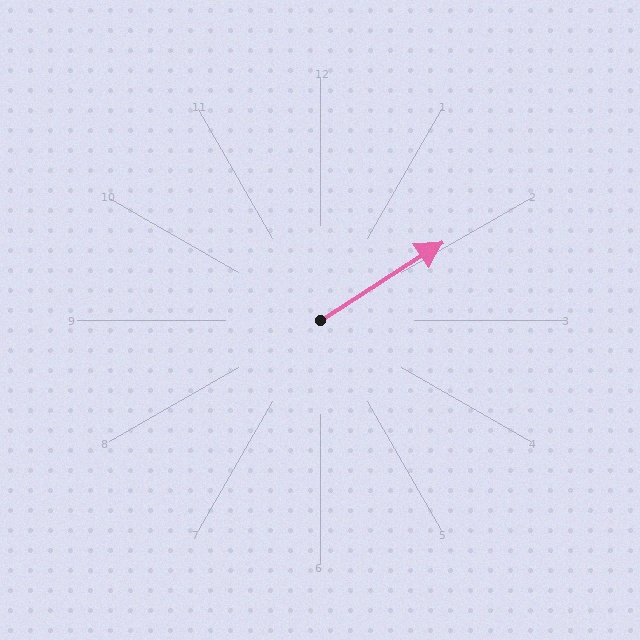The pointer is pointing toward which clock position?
Roughly 2 o'clock.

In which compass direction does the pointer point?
Northeast.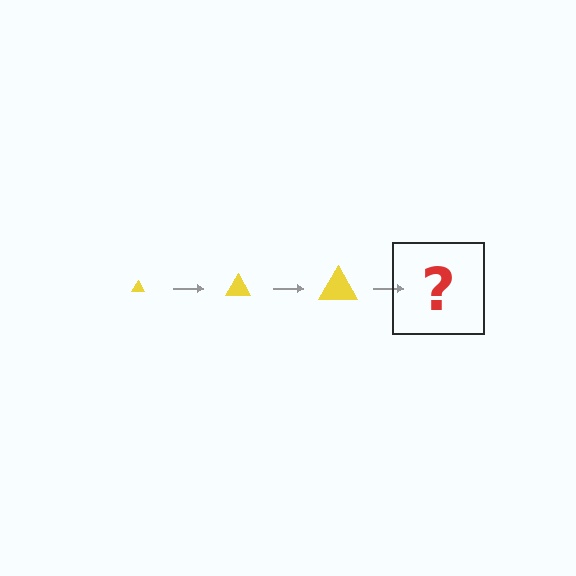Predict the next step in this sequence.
The next step is a yellow triangle, larger than the previous one.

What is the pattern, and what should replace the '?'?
The pattern is that the triangle gets progressively larger each step. The '?' should be a yellow triangle, larger than the previous one.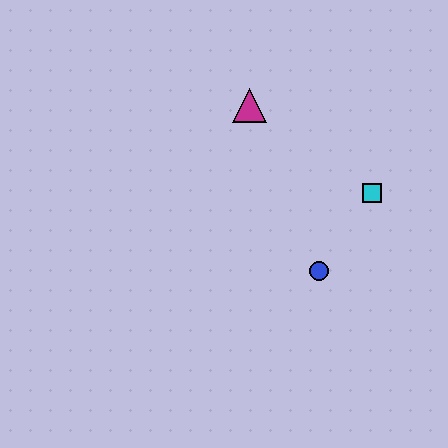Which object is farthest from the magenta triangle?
The blue circle is farthest from the magenta triangle.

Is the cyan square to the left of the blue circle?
No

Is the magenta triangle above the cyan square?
Yes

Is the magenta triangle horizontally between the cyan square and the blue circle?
No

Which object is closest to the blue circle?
The cyan square is closest to the blue circle.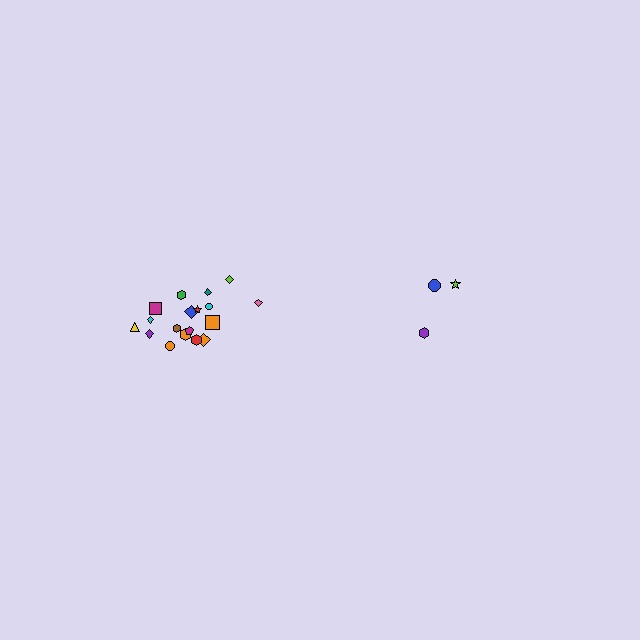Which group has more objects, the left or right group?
The left group.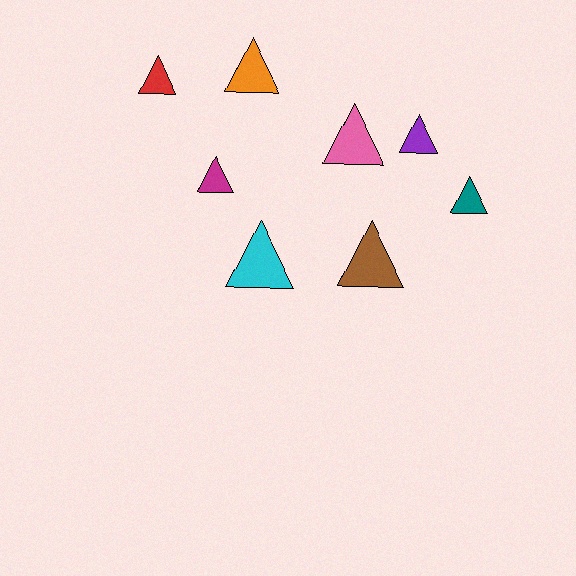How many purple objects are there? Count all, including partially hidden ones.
There is 1 purple object.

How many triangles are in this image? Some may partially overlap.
There are 8 triangles.